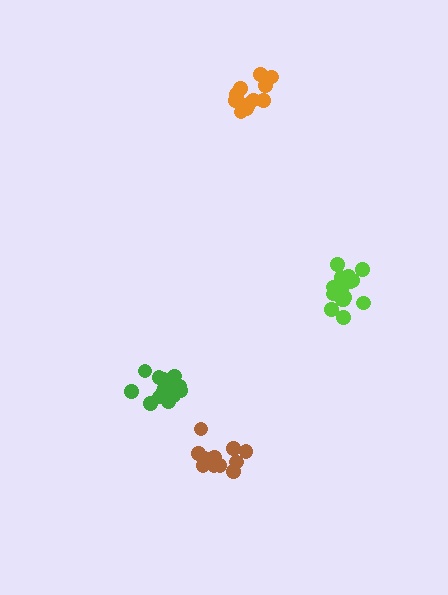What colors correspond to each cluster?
The clusters are colored: orange, lime, green, brown.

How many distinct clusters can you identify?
There are 4 distinct clusters.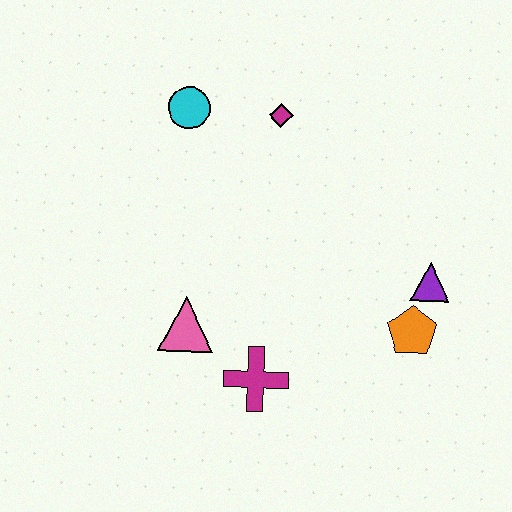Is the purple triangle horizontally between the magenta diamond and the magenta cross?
No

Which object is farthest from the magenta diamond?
The magenta cross is farthest from the magenta diamond.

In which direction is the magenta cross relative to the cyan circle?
The magenta cross is below the cyan circle.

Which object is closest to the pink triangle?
The magenta cross is closest to the pink triangle.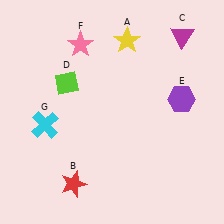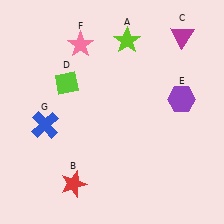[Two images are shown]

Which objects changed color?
A changed from yellow to lime. G changed from cyan to blue.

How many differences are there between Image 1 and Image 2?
There are 2 differences between the two images.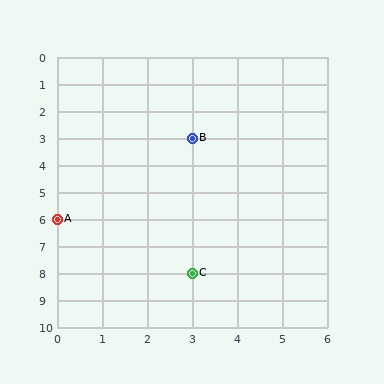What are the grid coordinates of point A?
Point A is at grid coordinates (0, 6).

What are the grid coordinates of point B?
Point B is at grid coordinates (3, 3).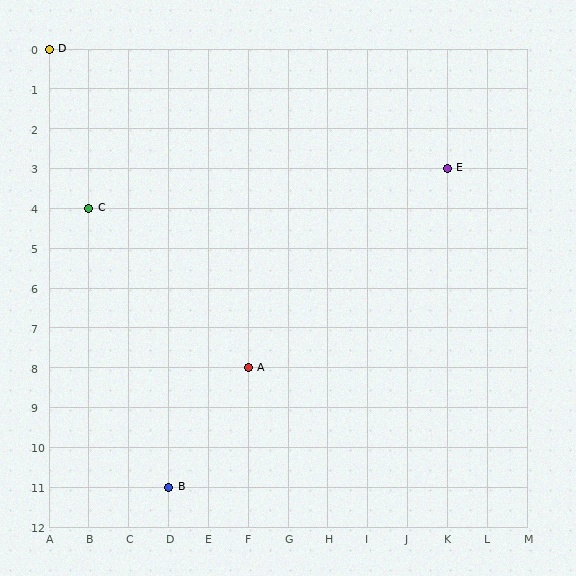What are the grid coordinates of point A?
Point A is at grid coordinates (F, 8).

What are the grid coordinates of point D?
Point D is at grid coordinates (A, 0).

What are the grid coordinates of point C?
Point C is at grid coordinates (B, 4).